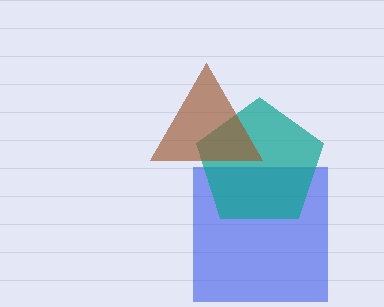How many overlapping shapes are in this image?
There are 3 overlapping shapes in the image.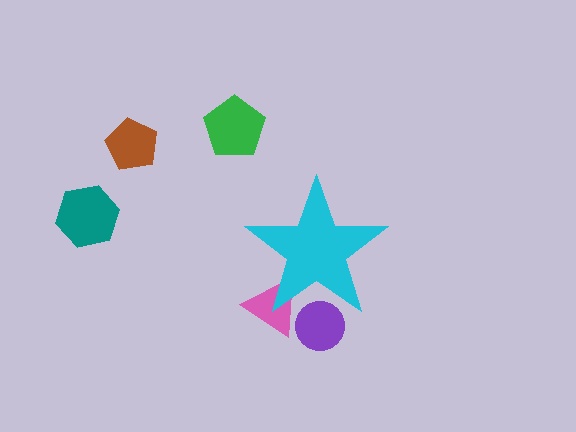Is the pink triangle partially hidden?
Yes, the pink triangle is partially hidden behind the cyan star.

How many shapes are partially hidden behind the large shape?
2 shapes are partially hidden.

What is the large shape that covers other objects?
A cyan star.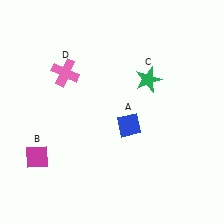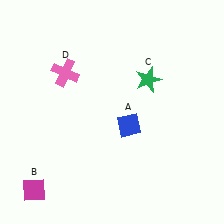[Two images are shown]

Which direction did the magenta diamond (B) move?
The magenta diamond (B) moved down.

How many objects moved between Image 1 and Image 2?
1 object moved between the two images.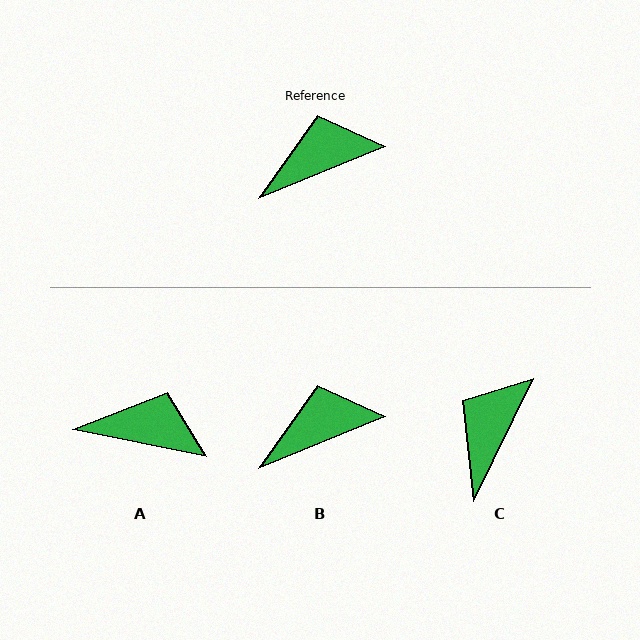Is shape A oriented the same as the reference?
No, it is off by about 33 degrees.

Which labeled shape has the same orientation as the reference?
B.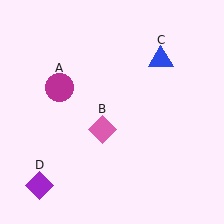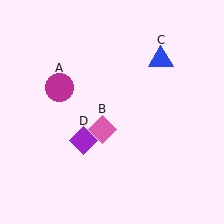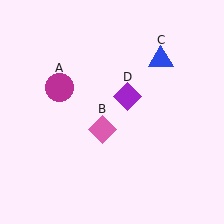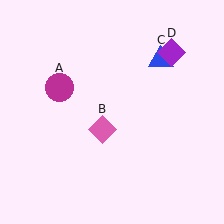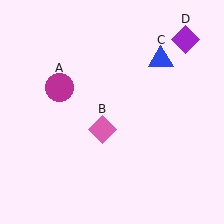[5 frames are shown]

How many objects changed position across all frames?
1 object changed position: purple diamond (object D).